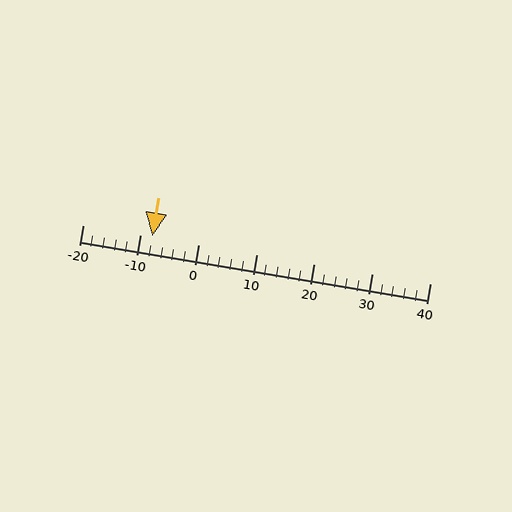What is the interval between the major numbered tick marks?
The major tick marks are spaced 10 units apart.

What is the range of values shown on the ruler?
The ruler shows values from -20 to 40.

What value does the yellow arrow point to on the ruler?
The yellow arrow points to approximately -8.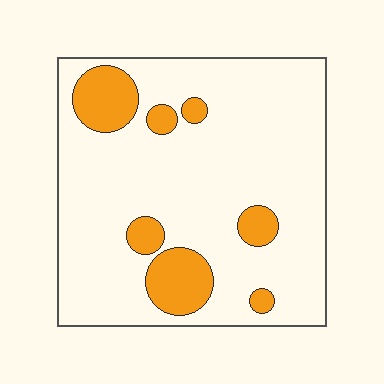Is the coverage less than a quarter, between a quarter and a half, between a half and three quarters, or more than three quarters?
Less than a quarter.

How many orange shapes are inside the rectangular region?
7.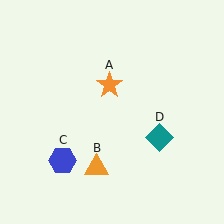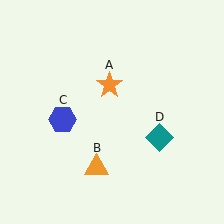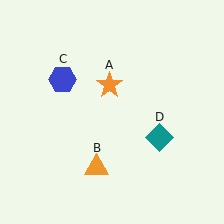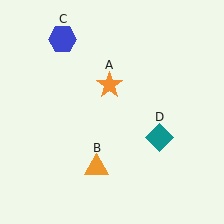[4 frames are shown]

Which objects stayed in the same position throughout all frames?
Orange star (object A) and orange triangle (object B) and teal diamond (object D) remained stationary.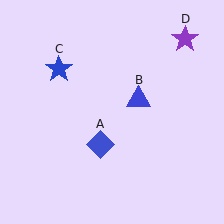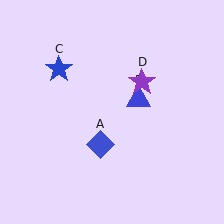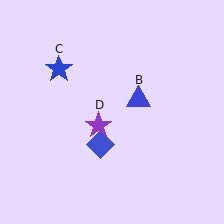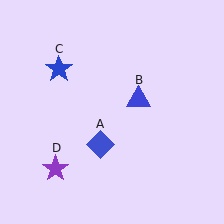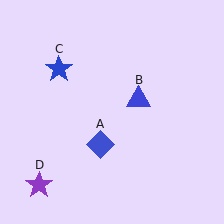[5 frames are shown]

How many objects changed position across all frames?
1 object changed position: purple star (object D).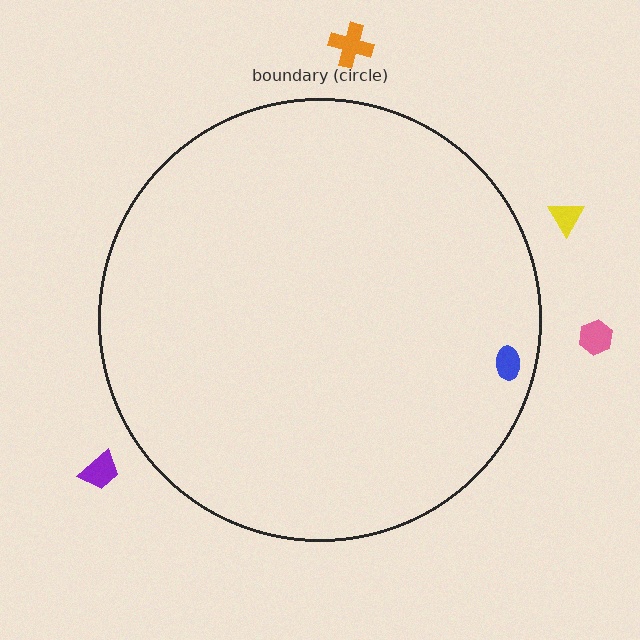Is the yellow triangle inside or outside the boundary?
Outside.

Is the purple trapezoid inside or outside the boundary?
Outside.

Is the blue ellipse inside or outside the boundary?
Inside.